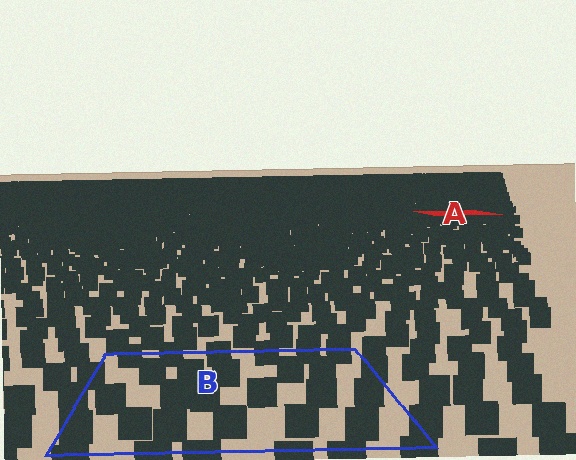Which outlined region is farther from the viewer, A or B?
Region A is farther from the viewer — the texture elements inside it appear smaller and more densely packed.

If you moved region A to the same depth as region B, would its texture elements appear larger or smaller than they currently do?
They would appear larger. At a closer depth, the same texture elements are projected at a bigger on-screen size.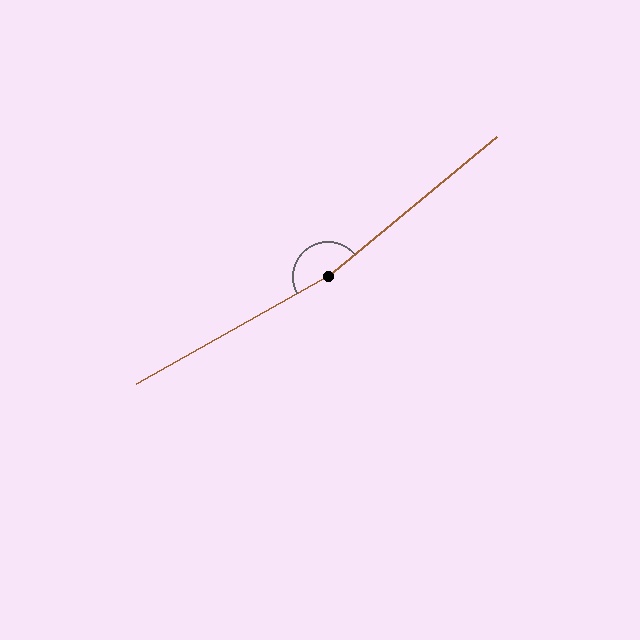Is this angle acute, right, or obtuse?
It is obtuse.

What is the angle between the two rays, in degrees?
Approximately 170 degrees.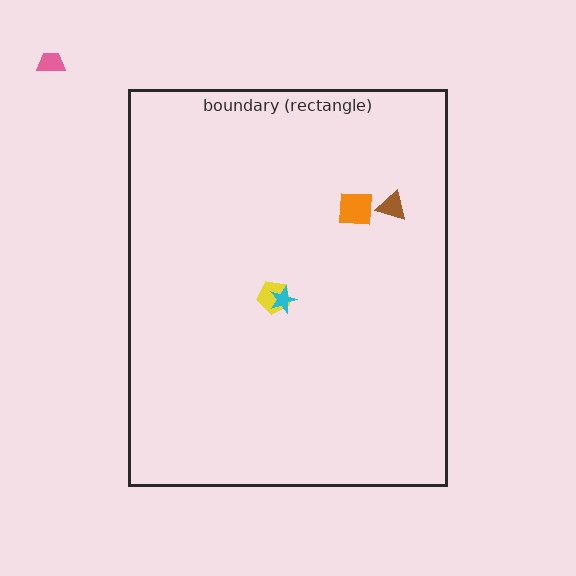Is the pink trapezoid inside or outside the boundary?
Outside.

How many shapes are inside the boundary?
4 inside, 1 outside.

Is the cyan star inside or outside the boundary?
Inside.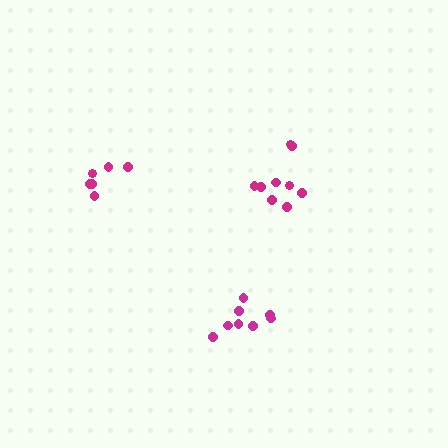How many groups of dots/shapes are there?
There are 3 groups.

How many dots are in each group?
Group 1: 6 dots, Group 2: 8 dots, Group 3: 9 dots (23 total).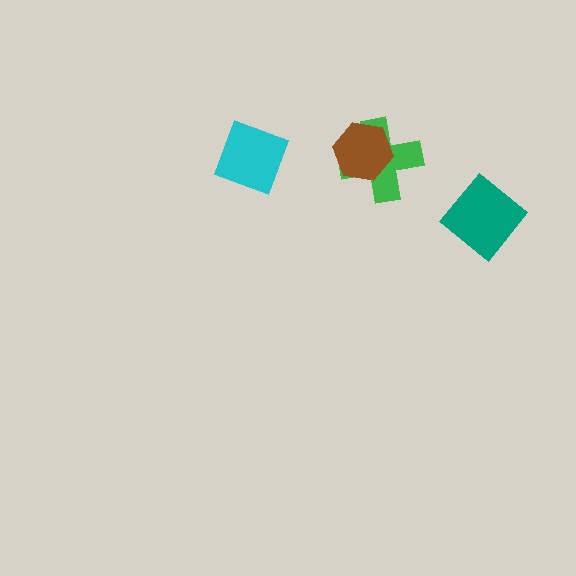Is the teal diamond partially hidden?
No, no other shape covers it.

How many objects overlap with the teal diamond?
0 objects overlap with the teal diamond.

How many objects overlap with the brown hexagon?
1 object overlaps with the brown hexagon.